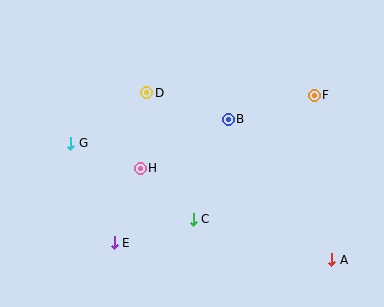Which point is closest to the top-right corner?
Point F is closest to the top-right corner.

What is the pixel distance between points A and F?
The distance between A and F is 166 pixels.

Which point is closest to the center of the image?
Point B at (228, 119) is closest to the center.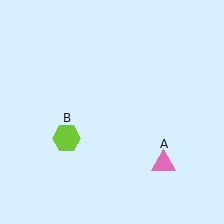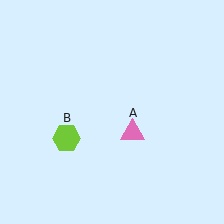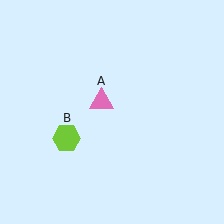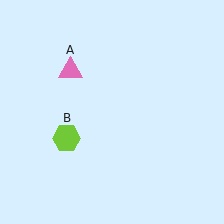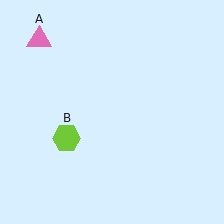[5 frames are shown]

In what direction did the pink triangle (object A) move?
The pink triangle (object A) moved up and to the left.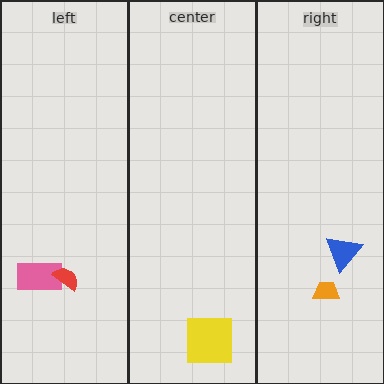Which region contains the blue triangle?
The right region.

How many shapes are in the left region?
2.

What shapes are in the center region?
The yellow square.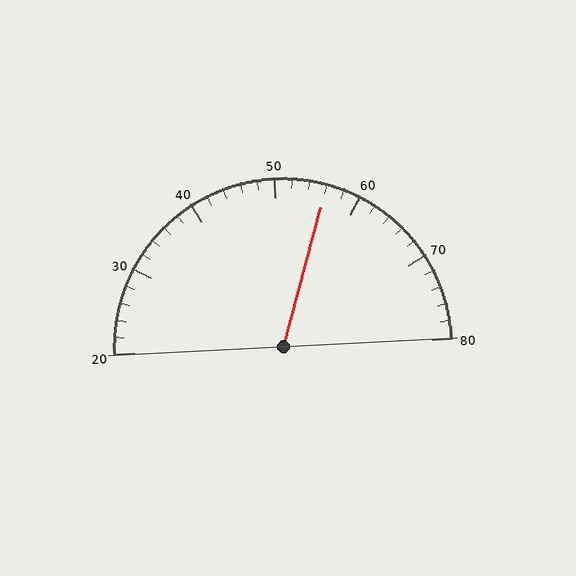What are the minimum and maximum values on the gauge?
The gauge ranges from 20 to 80.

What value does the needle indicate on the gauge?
The needle indicates approximately 56.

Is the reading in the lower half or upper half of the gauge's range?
The reading is in the upper half of the range (20 to 80).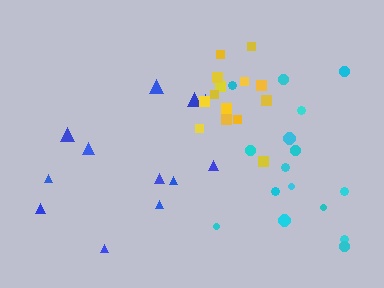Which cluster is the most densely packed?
Yellow.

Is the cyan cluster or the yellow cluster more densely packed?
Yellow.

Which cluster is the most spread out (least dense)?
Cyan.